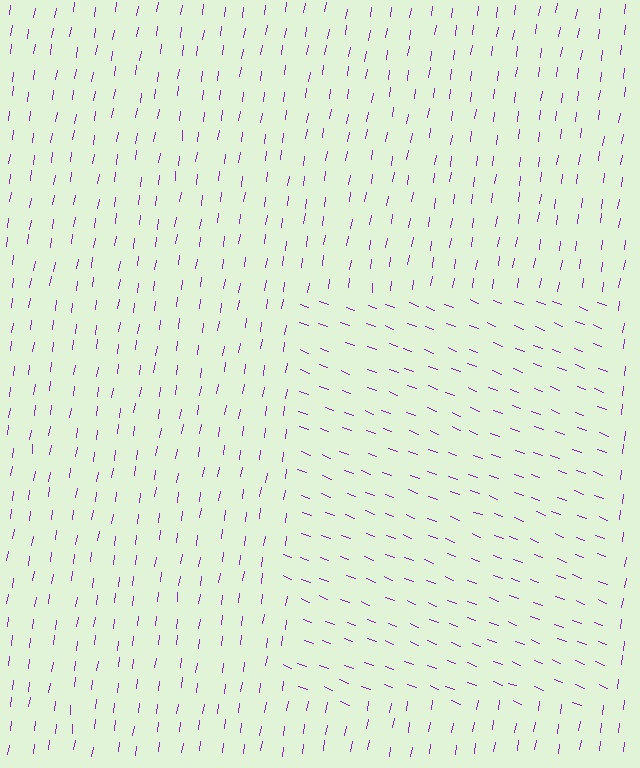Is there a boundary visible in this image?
Yes, there is a texture boundary formed by a change in line orientation.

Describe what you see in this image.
The image is filled with small purple line segments. A rectangle region in the image has lines oriented differently from the surrounding lines, creating a visible texture boundary.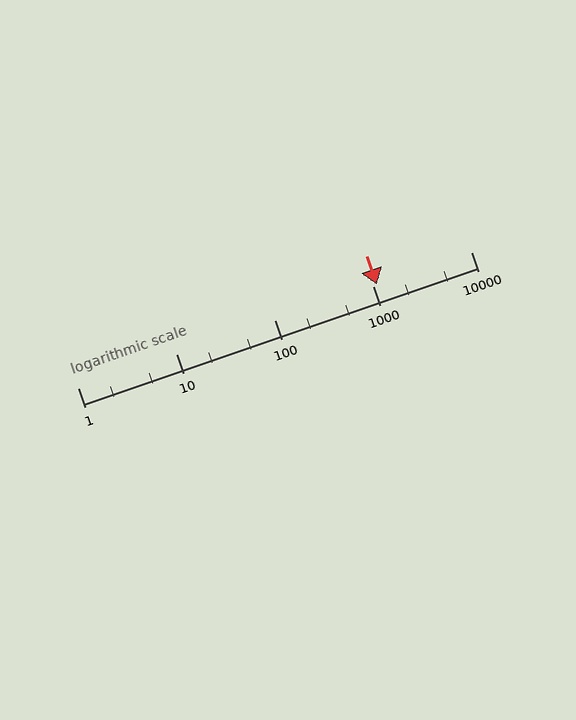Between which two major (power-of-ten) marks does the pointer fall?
The pointer is between 1000 and 10000.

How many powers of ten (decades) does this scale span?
The scale spans 4 decades, from 1 to 10000.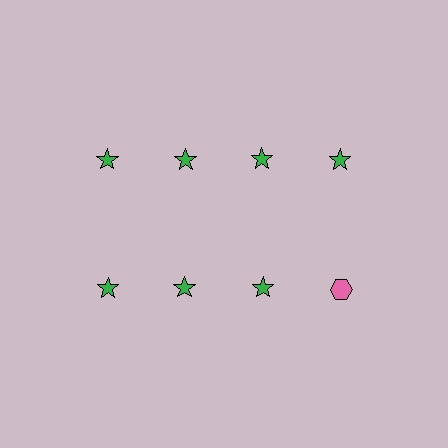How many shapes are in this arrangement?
There are 8 shapes arranged in a grid pattern.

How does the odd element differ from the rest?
It differs in both color (pink instead of green) and shape (hexagon instead of star).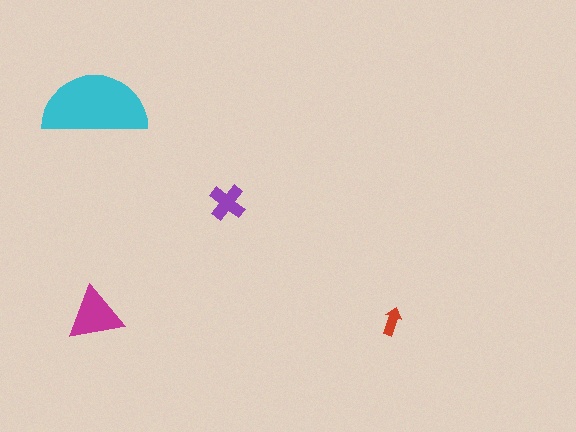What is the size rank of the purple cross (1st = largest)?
3rd.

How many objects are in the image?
There are 4 objects in the image.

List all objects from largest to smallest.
The cyan semicircle, the magenta triangle, the purple cross, the red arrow.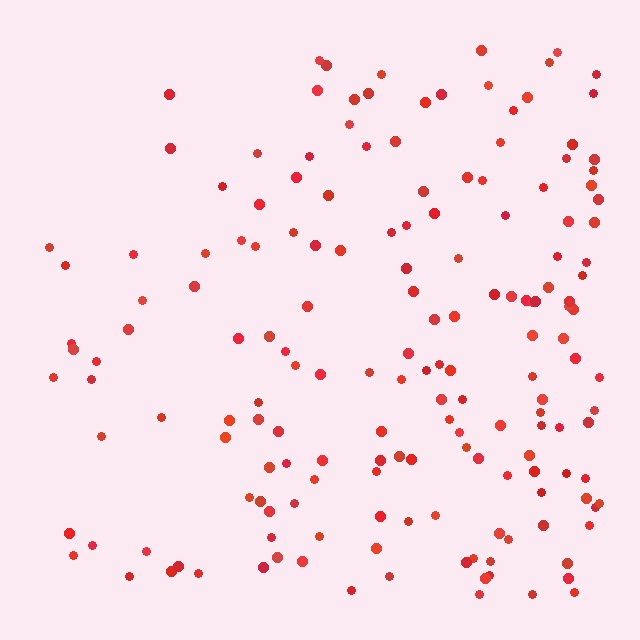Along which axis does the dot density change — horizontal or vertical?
Horizontal.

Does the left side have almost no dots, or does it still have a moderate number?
Still a moderate number, just noticeably fewer than the right.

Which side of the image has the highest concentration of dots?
The right.